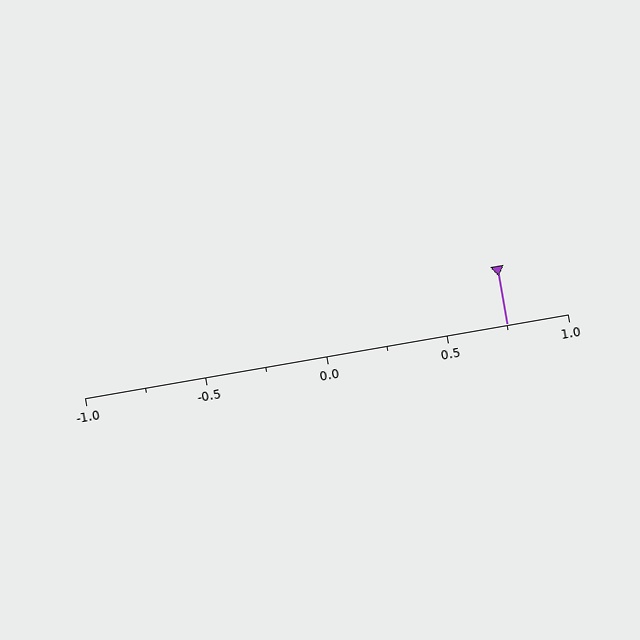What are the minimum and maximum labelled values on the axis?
The axis runs from -1.0 to 1.0.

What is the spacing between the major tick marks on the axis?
The major ticks are spaced 0.5 apart.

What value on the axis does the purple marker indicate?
The marker indicates approximately 0.75.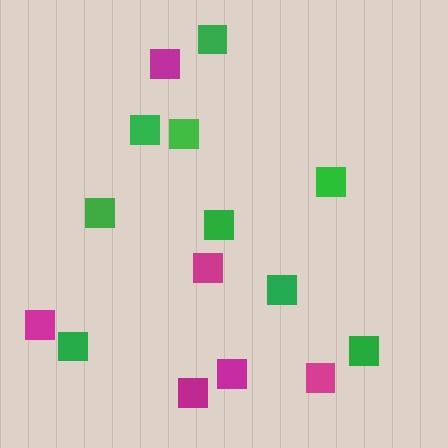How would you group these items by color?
There are 2 groups: one group of green squares (9) and one group of magenta squares (6).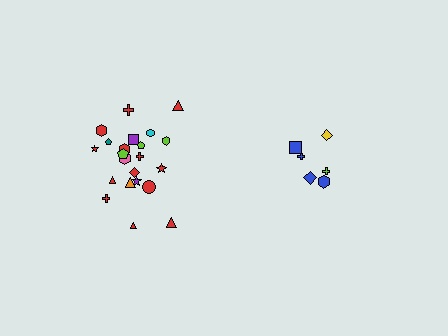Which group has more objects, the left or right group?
The left group.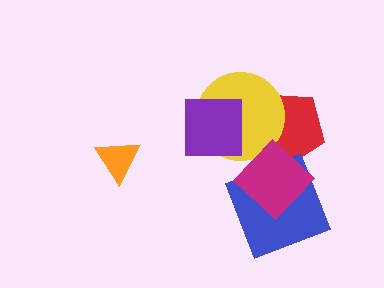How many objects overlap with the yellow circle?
2 objects overlap with the yellow circle.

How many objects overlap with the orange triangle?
0 objects overlap with the orange triangle.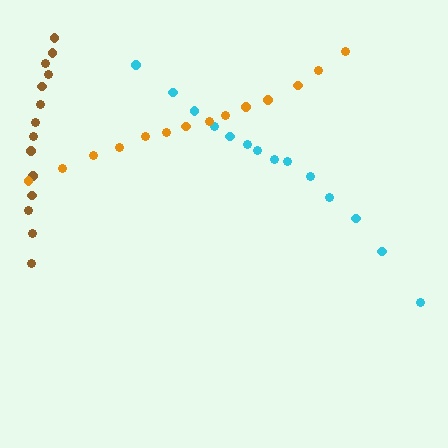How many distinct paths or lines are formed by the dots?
There are 3 distinct paths.